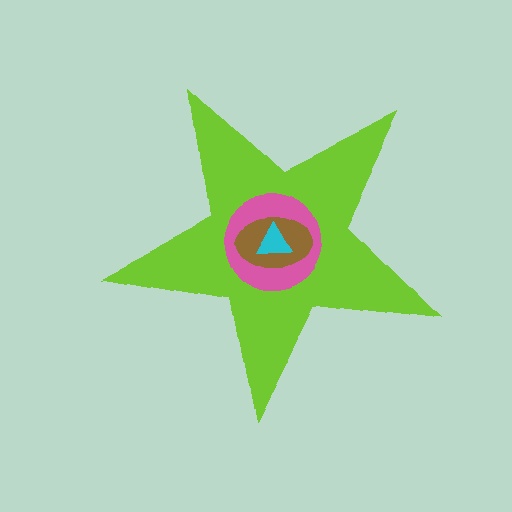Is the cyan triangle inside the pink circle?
Yes.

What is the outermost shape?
The lime star.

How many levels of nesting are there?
4.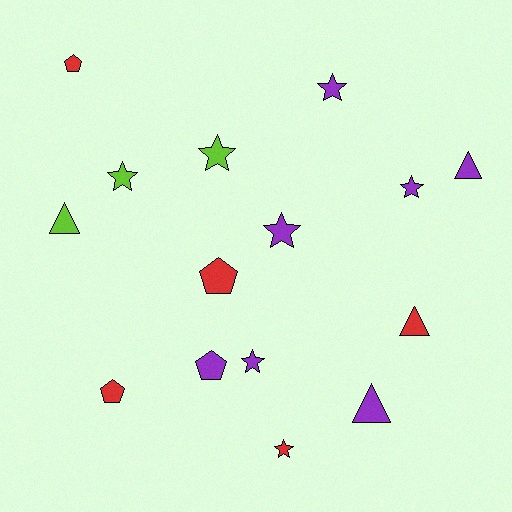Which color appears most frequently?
Purple, with 7 objects.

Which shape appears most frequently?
Star, with 7 objects.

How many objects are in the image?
There are 15 objects.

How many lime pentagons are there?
There are no lime pentagons.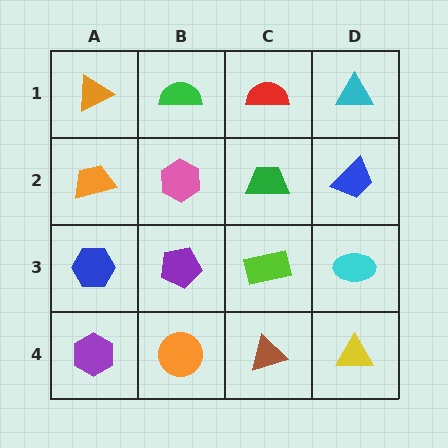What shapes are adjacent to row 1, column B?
A pink hexagon (row 2, column B), an orange triangle (row 1, column A), a red semicircle (row 1, column C).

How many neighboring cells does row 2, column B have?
4.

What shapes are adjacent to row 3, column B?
A pink hexagon (row 2, column B), an orange circle (row 4, column B), a blue hexagon (row 3, column A), a lime rectangle (row 3, column C).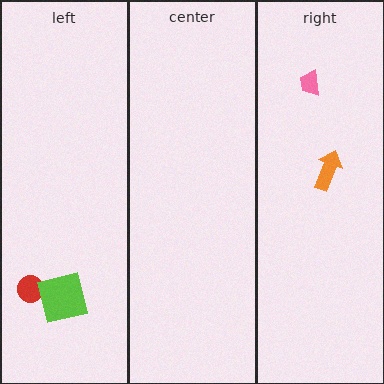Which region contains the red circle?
The left region.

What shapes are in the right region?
The pink trapezoid, the orange arrow.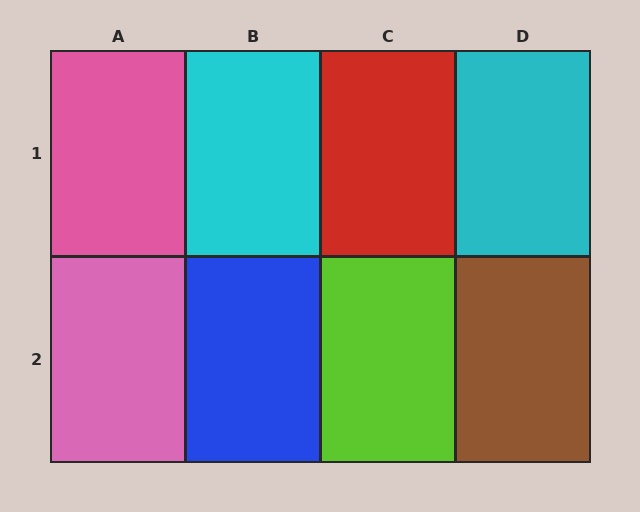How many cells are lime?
1 cell is lime.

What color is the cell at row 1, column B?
Cyan.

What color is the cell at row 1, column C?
Red.